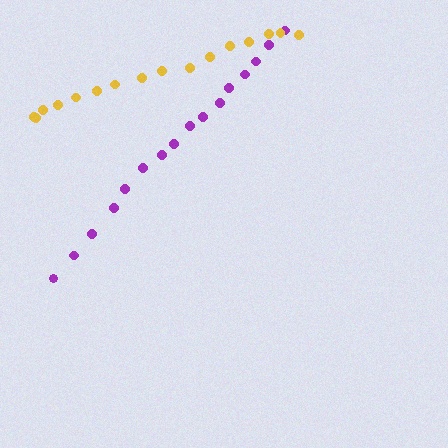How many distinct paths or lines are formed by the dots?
There are 2 distinct paths.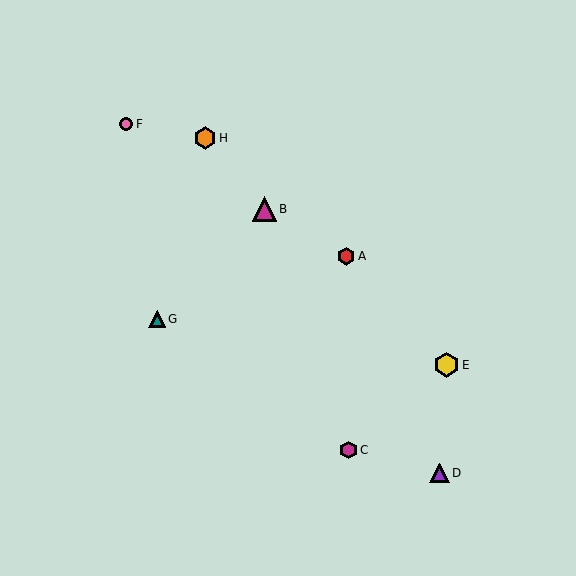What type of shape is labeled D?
Shape D is a purple triangle.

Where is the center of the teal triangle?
The center of the teal triangle is at (157, 319).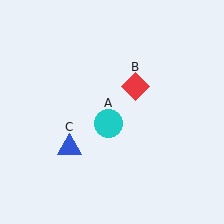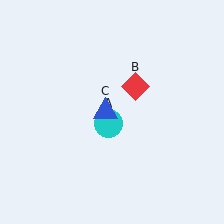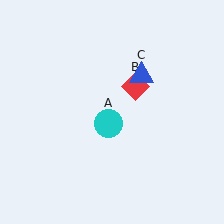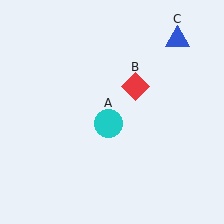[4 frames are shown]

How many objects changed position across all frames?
1 object changed position: blue triangle (object C).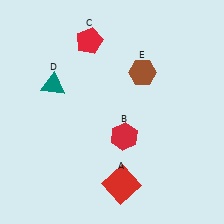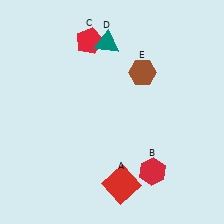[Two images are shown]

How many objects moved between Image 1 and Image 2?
2 objects moved between the two images.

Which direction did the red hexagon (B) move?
The red hexagon (B) moved down.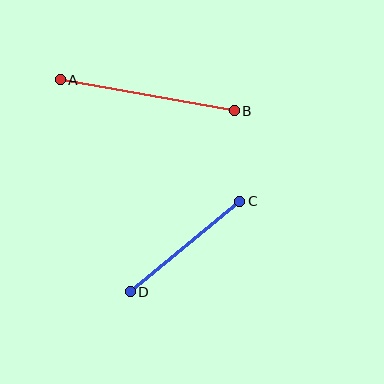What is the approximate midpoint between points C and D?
The midpoint is at approximately (185, 246) pixels.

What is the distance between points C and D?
The distance is approximately 142 pixels.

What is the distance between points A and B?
The distance is approximately 177 pixels.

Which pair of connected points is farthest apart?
Points A and B are farthest apart.